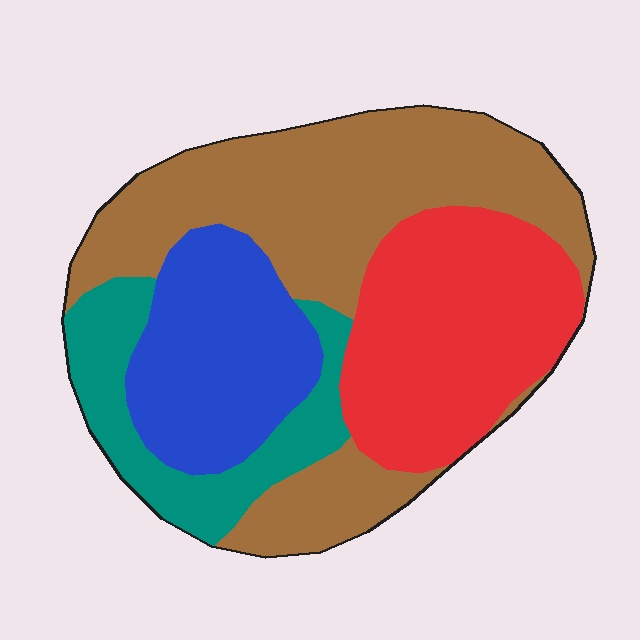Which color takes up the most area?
Brown, at roughly 40%.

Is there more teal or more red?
Red.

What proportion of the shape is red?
Red takes up between a quarter and a half of the shape.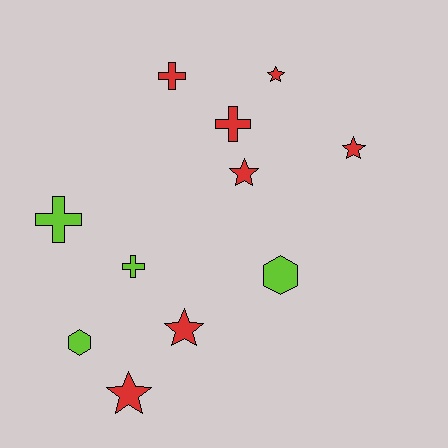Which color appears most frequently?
Red, with 7 objects.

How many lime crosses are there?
There are 2 lime crosses.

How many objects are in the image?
There are 11 objects.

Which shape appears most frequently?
Star, with 5 objects.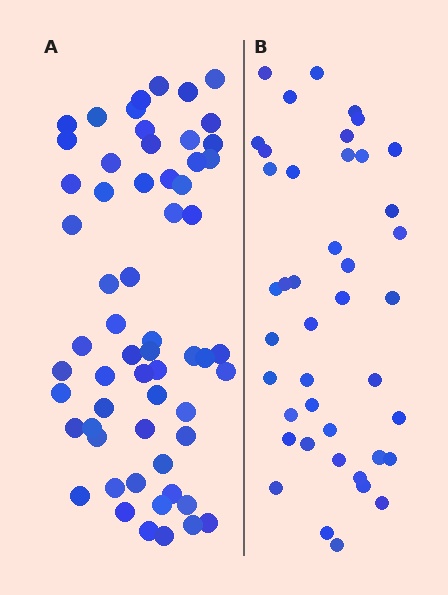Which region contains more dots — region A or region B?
Region A (the left region) has more dots.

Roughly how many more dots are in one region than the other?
Region A has approximately 20 more dots than region B.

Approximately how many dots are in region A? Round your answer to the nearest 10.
About 60 dots.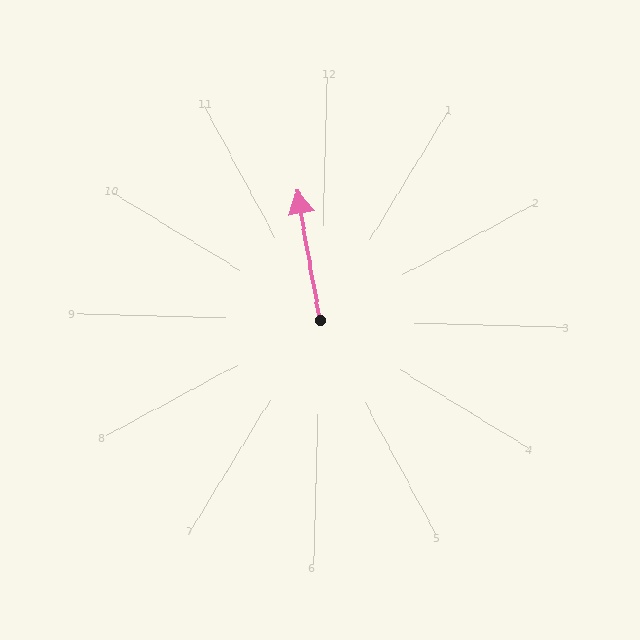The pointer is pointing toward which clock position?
Roughly 12 o'clock.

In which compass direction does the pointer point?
North.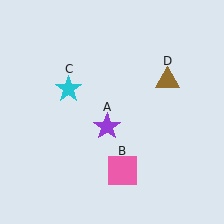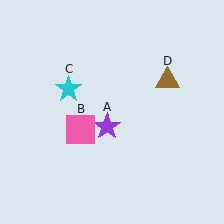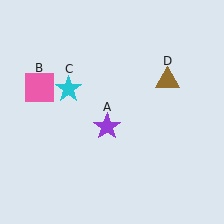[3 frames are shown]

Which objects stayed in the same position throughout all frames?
Purple star (object A) and cyan star (object C) and brown triangle (object D) remained stationary.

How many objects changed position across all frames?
1 object changed position: pink square (object B).